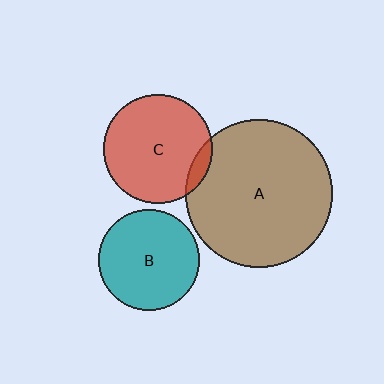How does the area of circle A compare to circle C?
Approximately 1.8 times.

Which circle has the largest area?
Circle A (brown).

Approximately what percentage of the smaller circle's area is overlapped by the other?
Approximately 10%.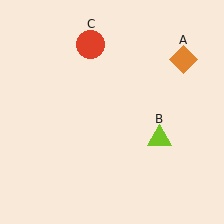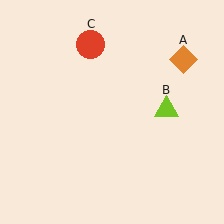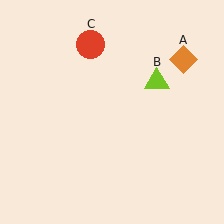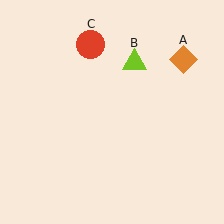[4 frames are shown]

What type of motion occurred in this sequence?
The lime triangle (object B) rotated counterclockwise around the center of the scene.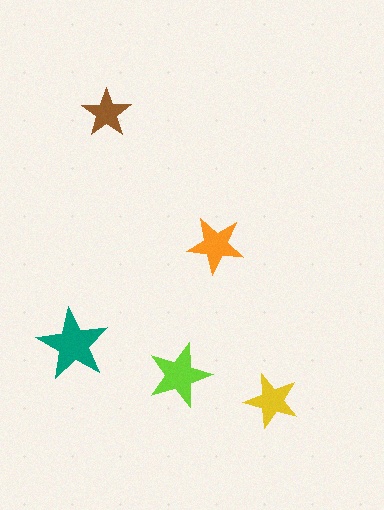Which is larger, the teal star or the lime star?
The teal one.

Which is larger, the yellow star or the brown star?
The yellow one.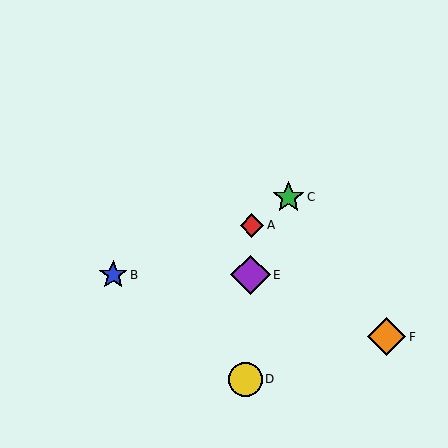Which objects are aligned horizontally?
Objects B, E are aligned horizontally.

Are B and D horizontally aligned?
No, B is at y≈275 and D is at y≈379.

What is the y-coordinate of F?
Object F is at y≈337.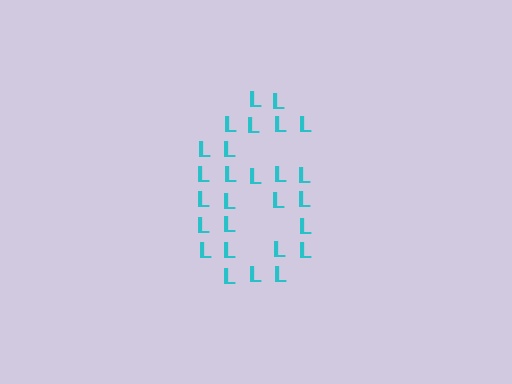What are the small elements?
The small elements are letter L's.